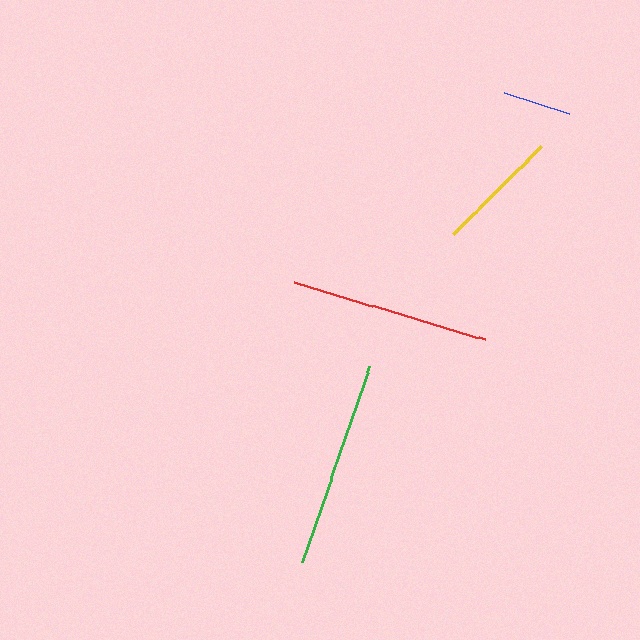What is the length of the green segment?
The green segment is approximately 208 pixels long.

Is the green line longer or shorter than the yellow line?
The green line is longer than the yellow line.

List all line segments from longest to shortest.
From longest to shortest: green, red, yellow, blue.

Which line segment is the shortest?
The blue line is the shortest at approximately 68 pixels.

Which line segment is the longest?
The green line is the longest at approximately 208 pixels.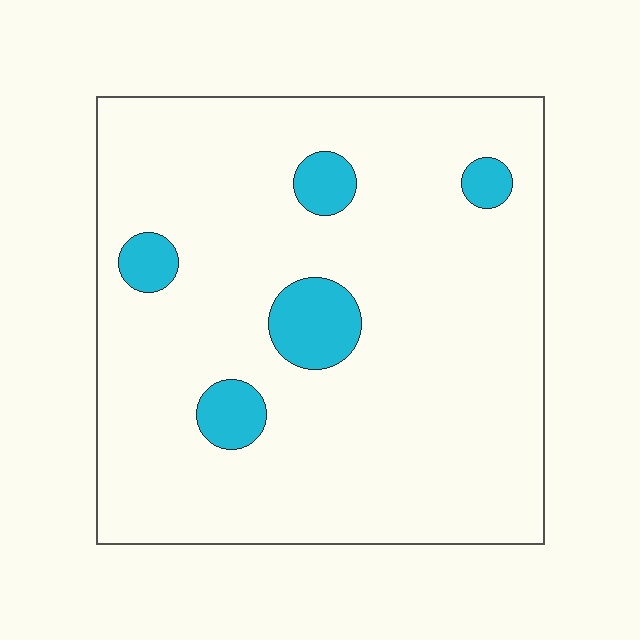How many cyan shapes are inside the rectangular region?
5.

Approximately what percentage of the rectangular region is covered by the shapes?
Approximately 10%.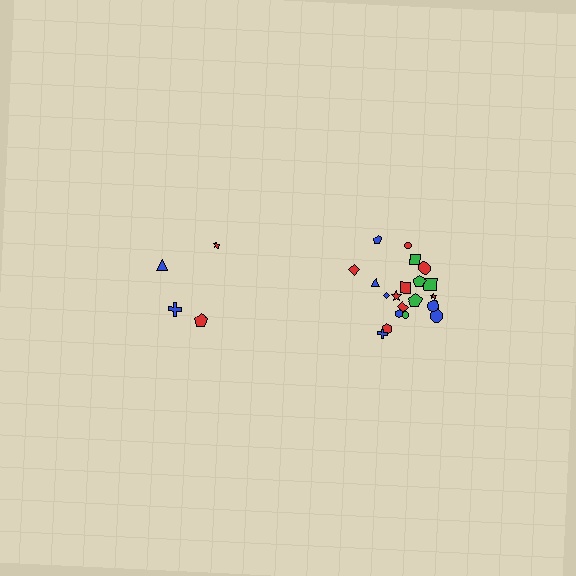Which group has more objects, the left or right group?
The right group.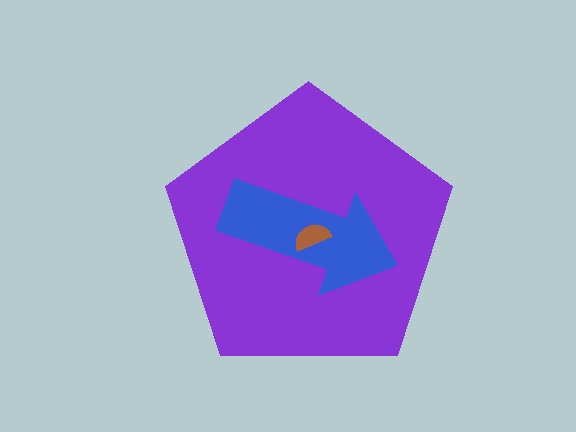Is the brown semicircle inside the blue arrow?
Yes.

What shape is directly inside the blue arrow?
The brown semicircle.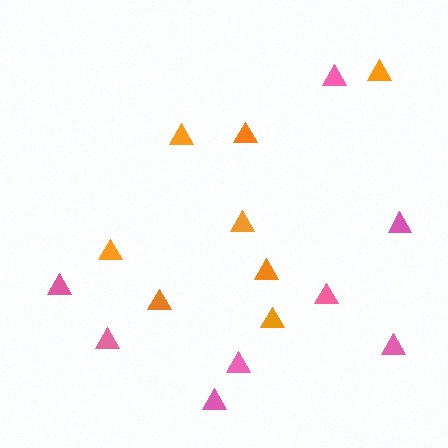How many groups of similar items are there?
There are 2 groups: one group of pink triangles (8) and one group of orange triangles (8).